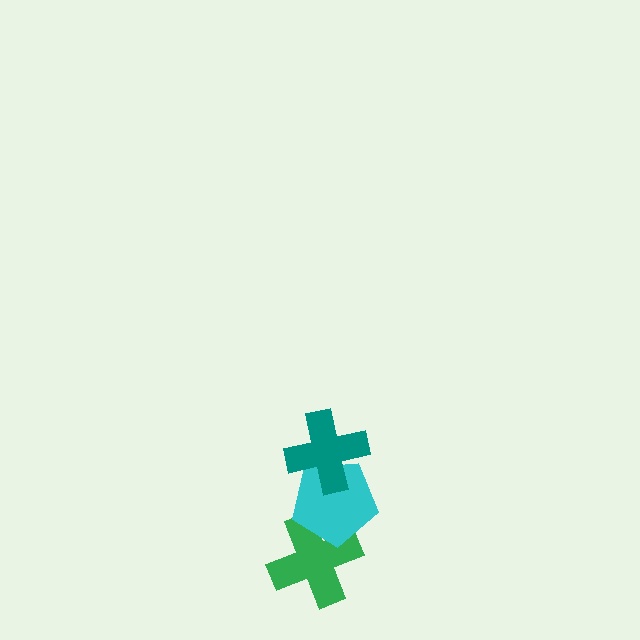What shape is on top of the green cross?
The cyan pentagon is on top of the green cross.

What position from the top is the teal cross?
The teal cross is 1st from the top.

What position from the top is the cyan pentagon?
The cyan pentagon is 2nd from the top.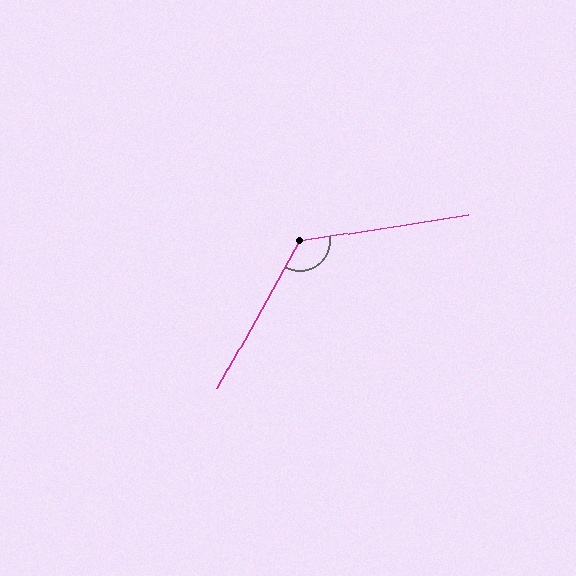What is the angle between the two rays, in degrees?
Approximately 128 degrees.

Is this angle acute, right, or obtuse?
It is obtuse.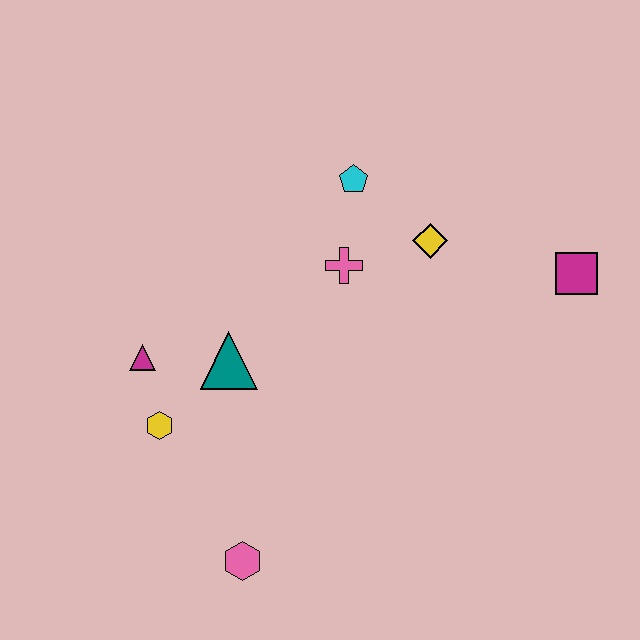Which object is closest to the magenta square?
The yellow diamond is closest to the magenta square.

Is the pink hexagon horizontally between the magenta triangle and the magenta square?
Yes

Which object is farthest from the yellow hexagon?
The magenta square is farthest from the yellow hexagon.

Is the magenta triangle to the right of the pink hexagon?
No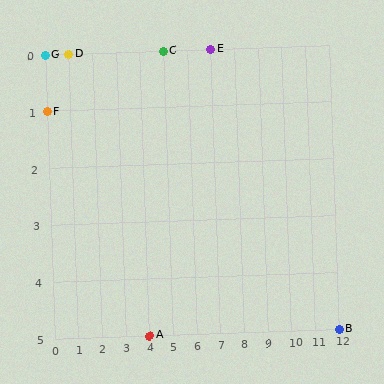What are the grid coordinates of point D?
Point D is at grid coordinates (1, 0).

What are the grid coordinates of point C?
Point C is at grid coordinates (5, 0).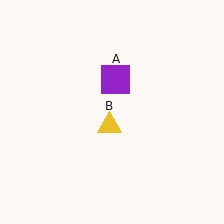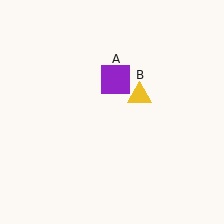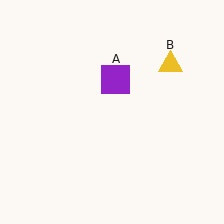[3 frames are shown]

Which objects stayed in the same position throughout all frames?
Purple square (object A) remained stationary.